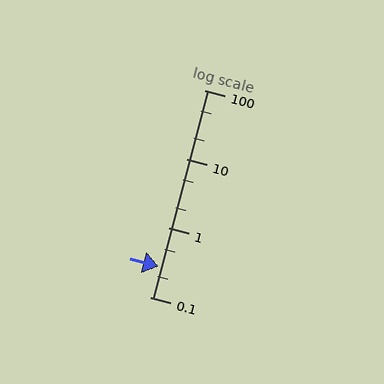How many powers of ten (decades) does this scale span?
The scale spans 3 decades, from 0.1 to 100.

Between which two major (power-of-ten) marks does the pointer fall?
The pointer is between 0.1 and 1.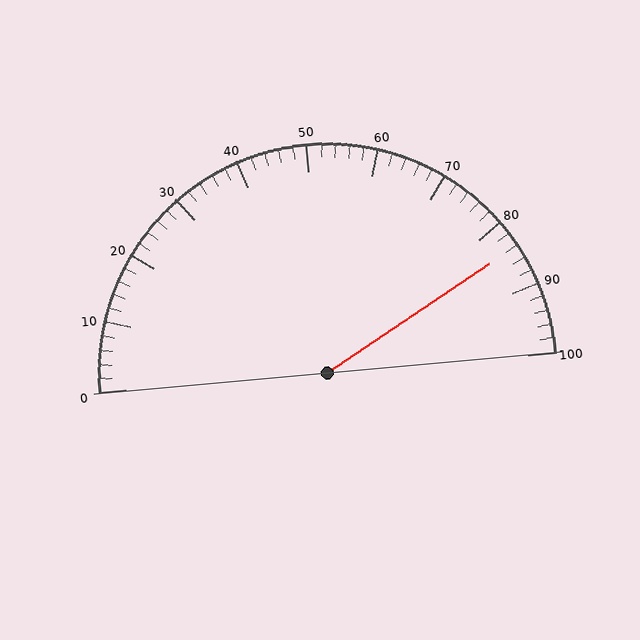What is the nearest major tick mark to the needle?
The nearest major tick mark is 80.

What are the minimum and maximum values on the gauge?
The gauge ranges from 0 to 100.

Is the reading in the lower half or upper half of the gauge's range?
The reading is in the upper half of the range (0 to 100).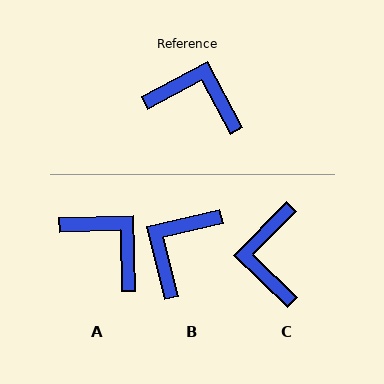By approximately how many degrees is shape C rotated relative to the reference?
Approximately 108 degrees counter-clockwise.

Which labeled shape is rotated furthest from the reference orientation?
C, about 108 degrees away.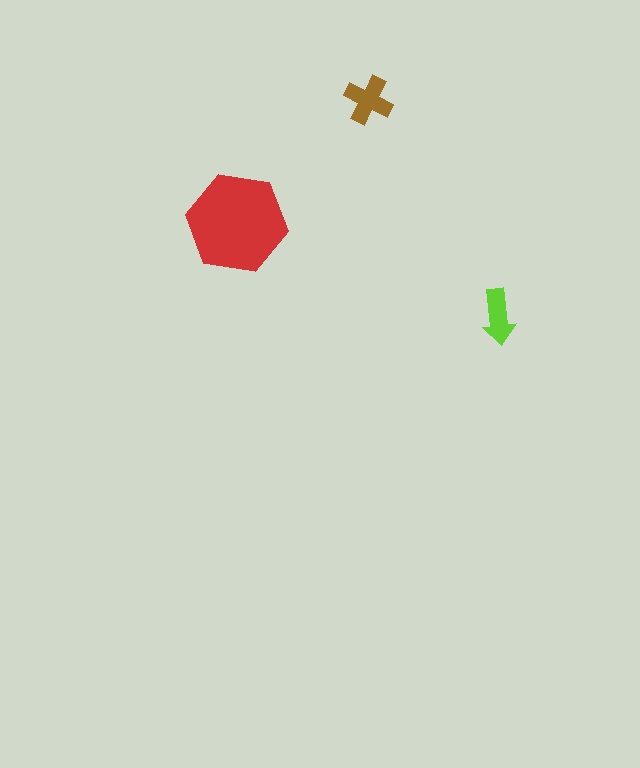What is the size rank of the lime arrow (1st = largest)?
3rd.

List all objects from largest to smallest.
The red hexagon, the brown cross, the lime arrow.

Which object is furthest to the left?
The red hexagon is leftmost.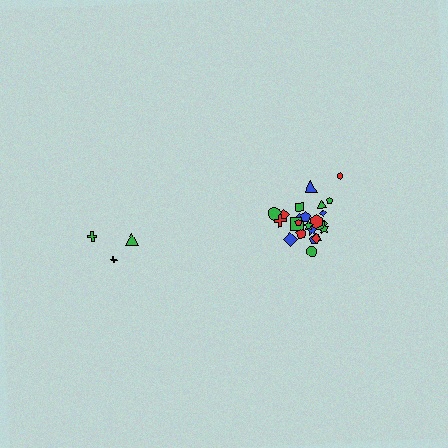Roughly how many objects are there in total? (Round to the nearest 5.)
Roughly 30 objects in total.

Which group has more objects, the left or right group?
The right group.